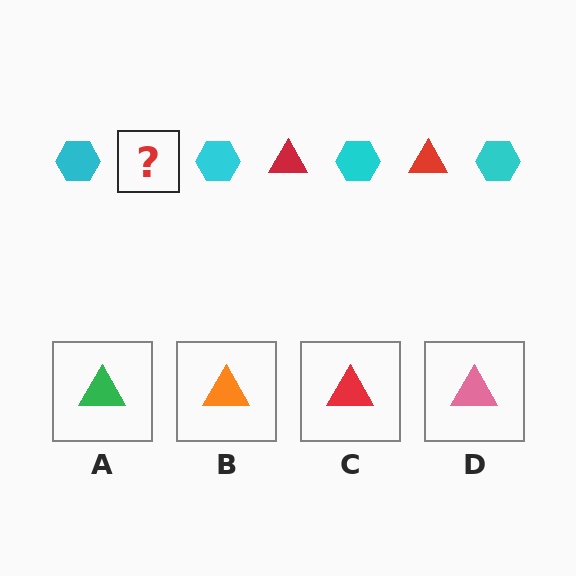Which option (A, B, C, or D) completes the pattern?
C.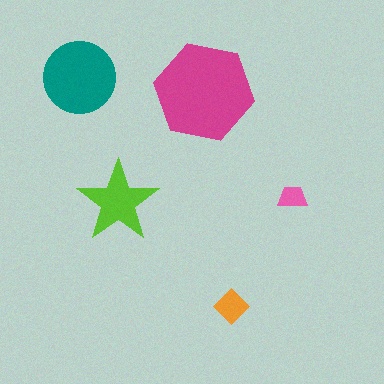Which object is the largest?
The magenta hexagon.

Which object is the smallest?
The pink trapezoid.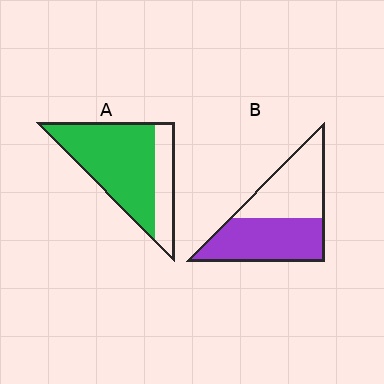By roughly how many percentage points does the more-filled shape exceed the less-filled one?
By roughly 20 percentage points (A over B).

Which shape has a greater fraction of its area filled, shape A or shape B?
Shape A.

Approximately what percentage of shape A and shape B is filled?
A is approximately 75% and B is approximately 55%.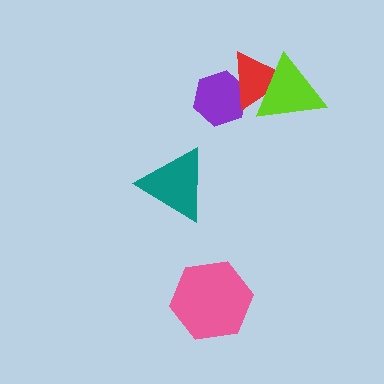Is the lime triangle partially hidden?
No, no other shape covers it.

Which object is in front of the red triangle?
The lime triangle is in front of the red triangle.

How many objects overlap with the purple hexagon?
1 object overlaps with the purple hexagon.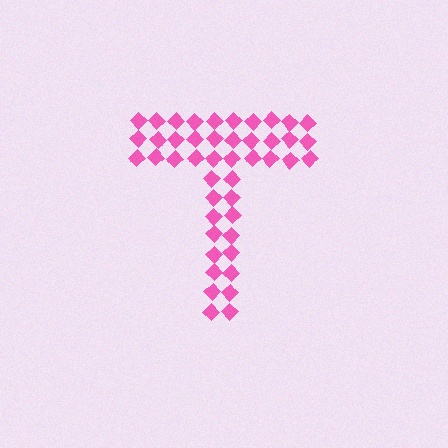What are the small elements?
The small elements are diamonds.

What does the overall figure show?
The overall figure shows the letter T.